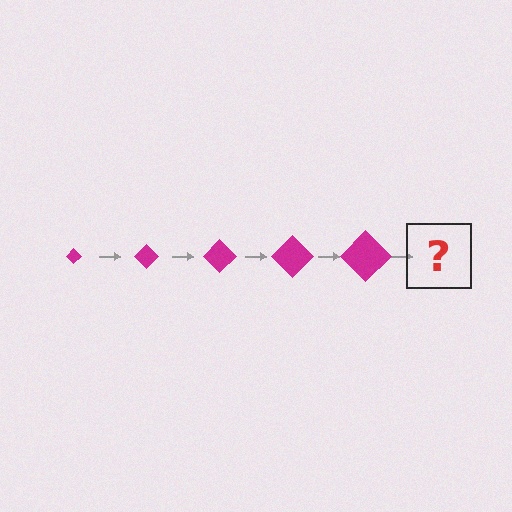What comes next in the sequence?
The next element should be a magenta diamond, larger than the previous one.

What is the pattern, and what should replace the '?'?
The pattern is that the diamond gets progressively larger each step. The '?' should be a magenta diamond, larger than the previous one.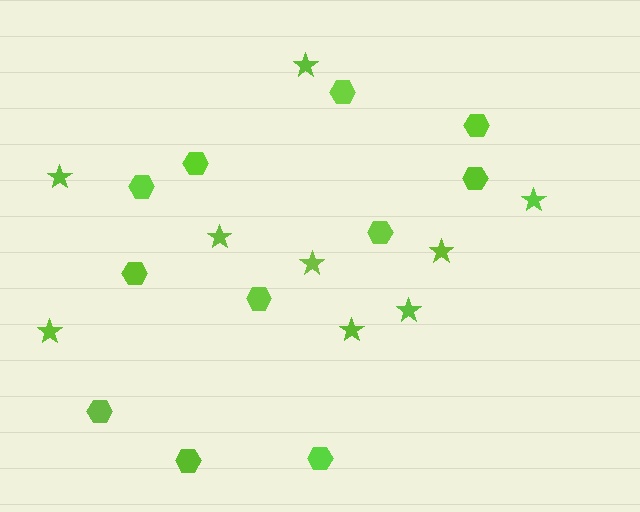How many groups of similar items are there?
There are 2 groups: one group of hexagons (11) and one group of stars (9).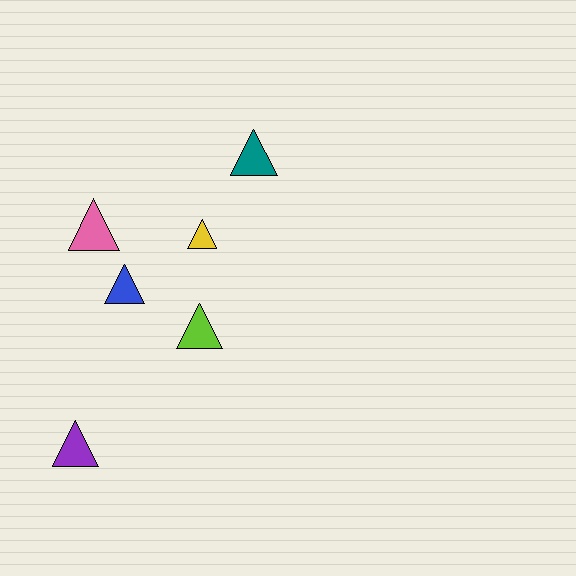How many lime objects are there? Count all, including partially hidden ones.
There is 1 lime object.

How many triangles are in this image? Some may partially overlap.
There are 6 triangles.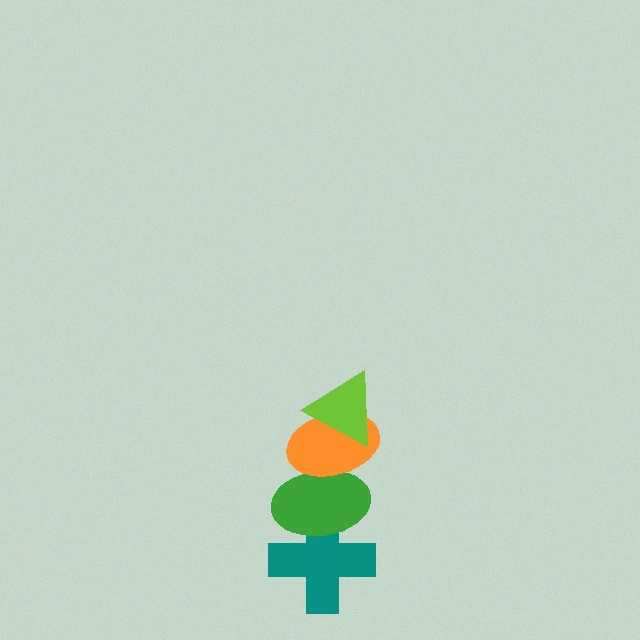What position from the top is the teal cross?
The teal cross is 4th from the top.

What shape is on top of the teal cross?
The green ellipse is on top of the teal cross.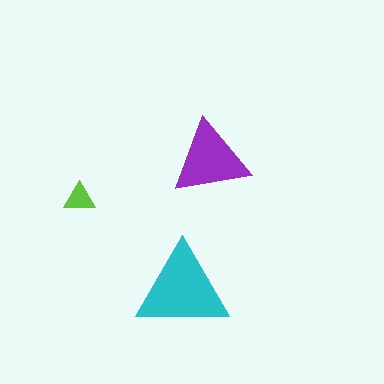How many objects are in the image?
There are 3 objects in the image.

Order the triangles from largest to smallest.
the cyan one, the purple one, the lime one.